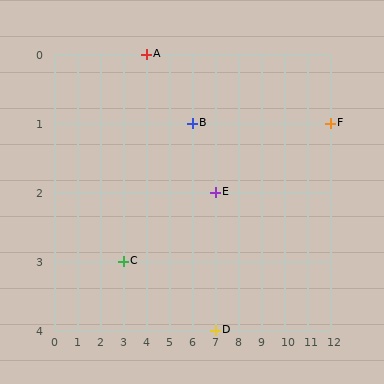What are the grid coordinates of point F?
Point F is at grid coordinates (12, 1).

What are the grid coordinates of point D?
Point D is at grid coordinates (7, 4).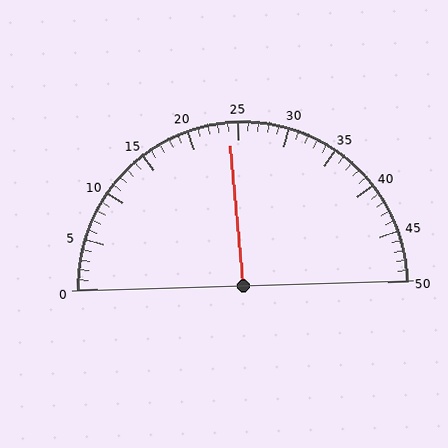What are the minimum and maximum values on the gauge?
The gauge ranges from 0 to 50.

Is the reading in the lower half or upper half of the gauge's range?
The reading is in the lower half of the range (0 to 50).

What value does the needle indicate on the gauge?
The needle indicates approximately 24.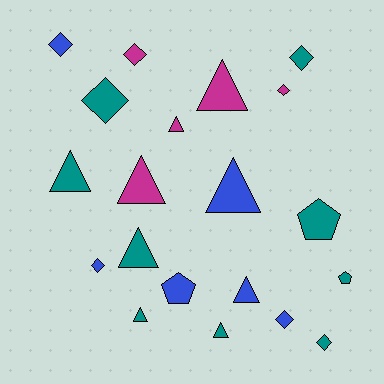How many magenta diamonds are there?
There are 2 magenta diamonds.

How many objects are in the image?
There are 20 objects.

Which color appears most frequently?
Teal, with 9 objects.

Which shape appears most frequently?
Triangle, with 9 objects.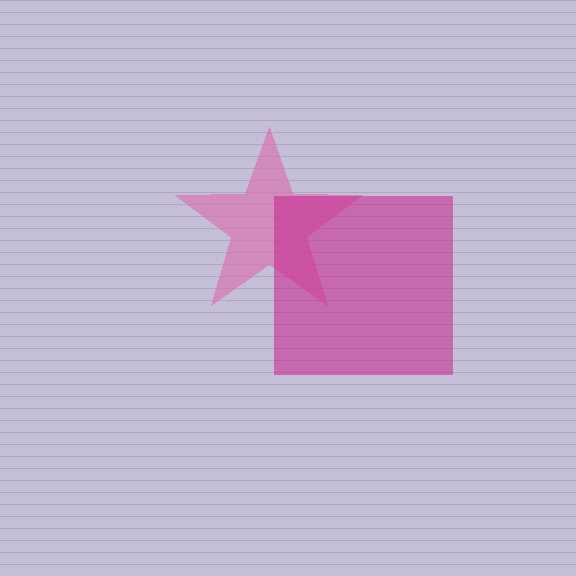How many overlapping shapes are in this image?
There are 2 overlapping shapes in the image.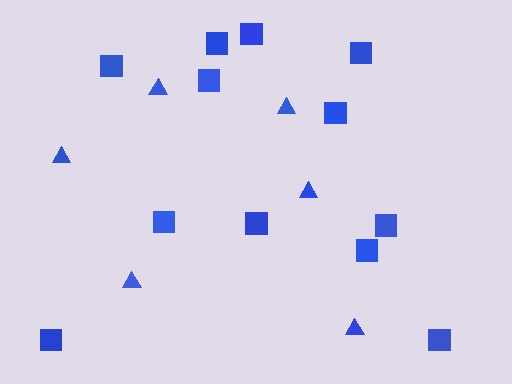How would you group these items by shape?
There are 2 groups: one group of triangles (6) and one group of squares (12).